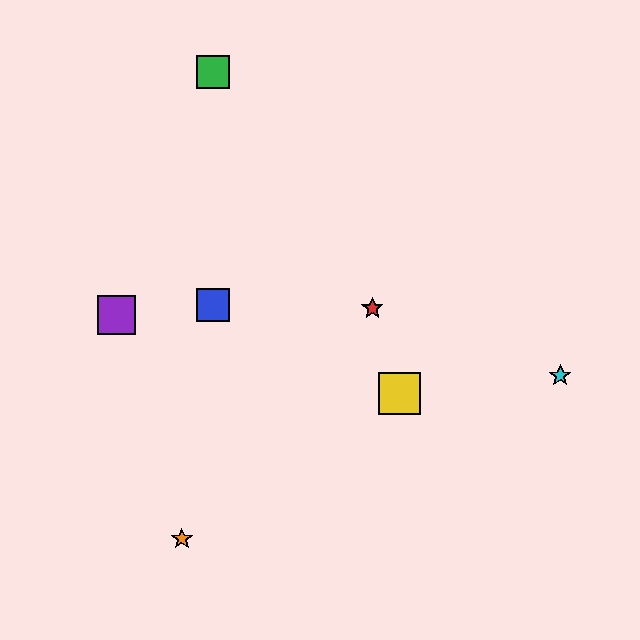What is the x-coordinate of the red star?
The red star is at x≈372.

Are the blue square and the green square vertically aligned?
Yes, both are at x≈213.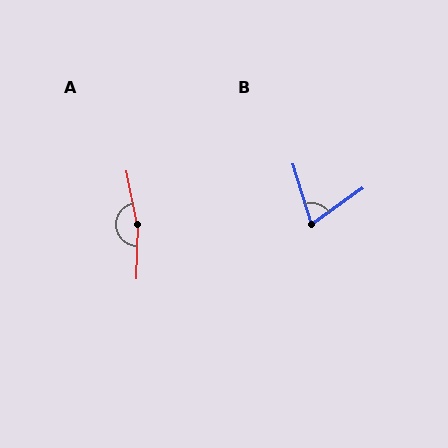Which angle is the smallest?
B, at approximately 71 degrees.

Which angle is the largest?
A, at approximately 167 degrees.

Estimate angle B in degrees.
Approximately 71 degrees.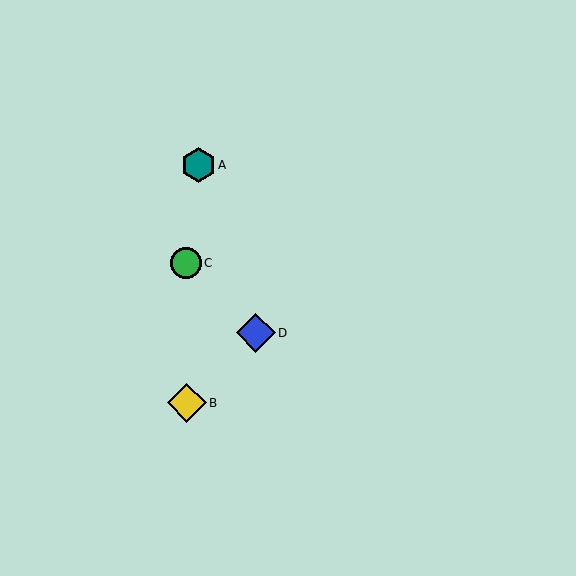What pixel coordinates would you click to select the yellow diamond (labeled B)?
Click at (187, 403) to select the yellow diamond B.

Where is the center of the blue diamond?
The center of the blue diamond is at (256, 333).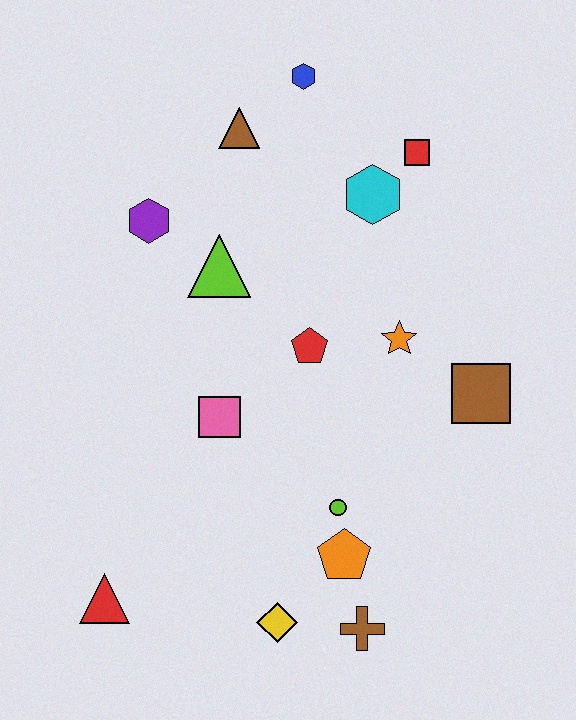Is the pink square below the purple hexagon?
Yes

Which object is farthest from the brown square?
The red triangle is farthest from the brown square.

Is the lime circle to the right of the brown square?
No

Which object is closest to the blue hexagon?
The brown triangle is closest to the blue hexagon.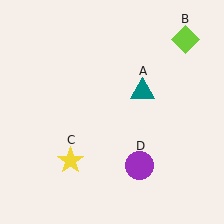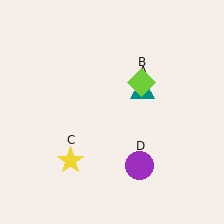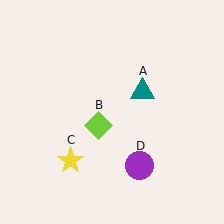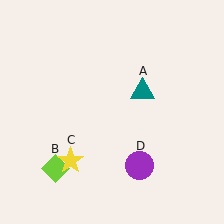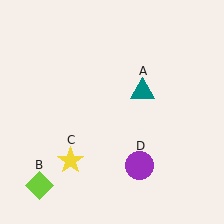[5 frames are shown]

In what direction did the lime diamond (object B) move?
The lime diamond (object B) moved down and to the left.